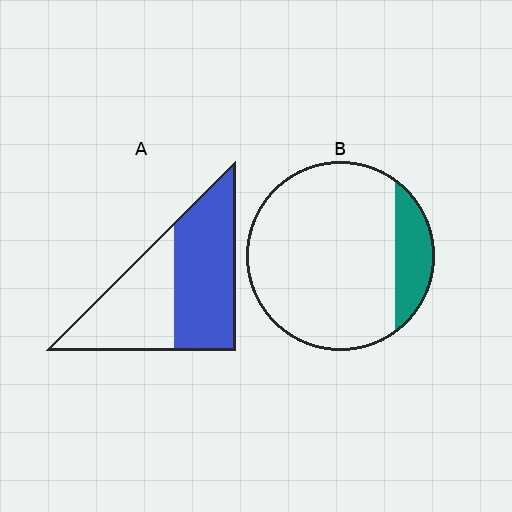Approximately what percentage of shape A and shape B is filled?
A is approximately 55% and B is approximately 15%.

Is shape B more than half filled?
No.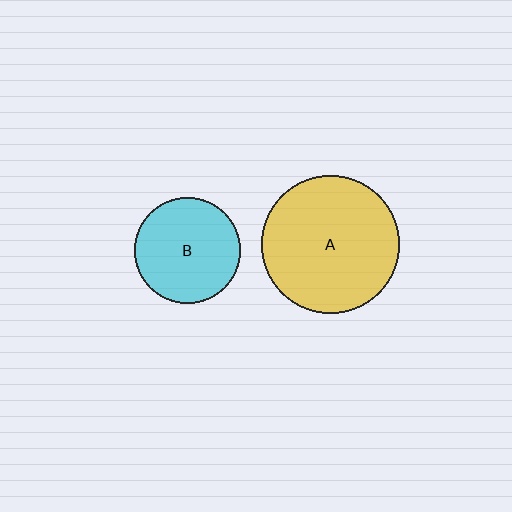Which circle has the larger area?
Circle A (yellow).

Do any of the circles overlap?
No, none of the circles overlap.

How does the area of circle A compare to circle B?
Approximately 1.7 times.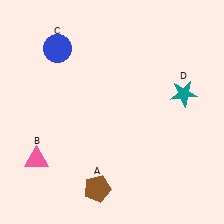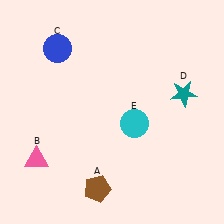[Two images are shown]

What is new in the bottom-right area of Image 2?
A cyan circle (E) was added in the bottom-right area of Image 2.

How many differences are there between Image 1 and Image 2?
There is 1 difference between the two images.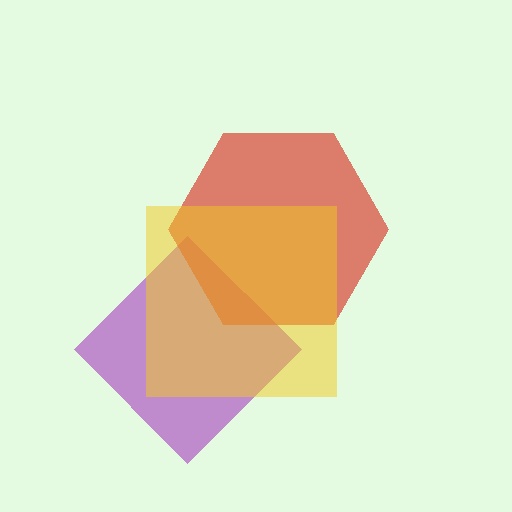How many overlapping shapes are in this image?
There are 3 overlapping shapes in the image.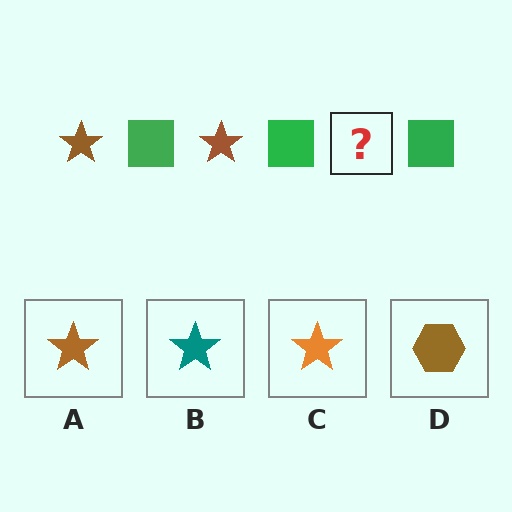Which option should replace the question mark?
Option A.